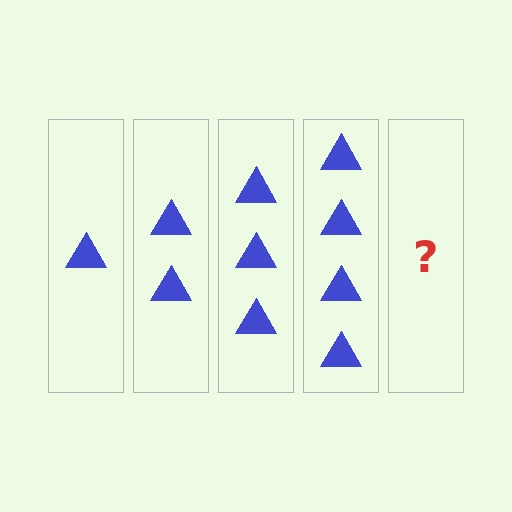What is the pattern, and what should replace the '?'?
The pattern is that each step adds one more triangle. The '?' should be 5 triangles.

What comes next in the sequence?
The next element should be 5 triangles.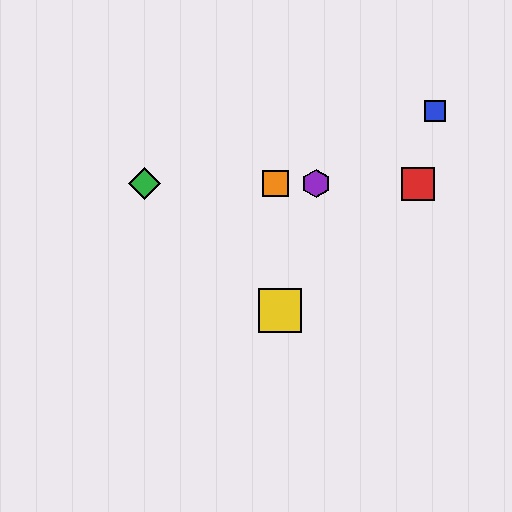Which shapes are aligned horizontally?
The red square, the green diamond, the purple hexagon, the orange square are aligned horizontally.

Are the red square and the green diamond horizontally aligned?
Yes, both are at y≈184.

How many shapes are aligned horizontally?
4 shapes (the red square, the green diamond, the purple hexagon, the orange square) are aligned horizontally.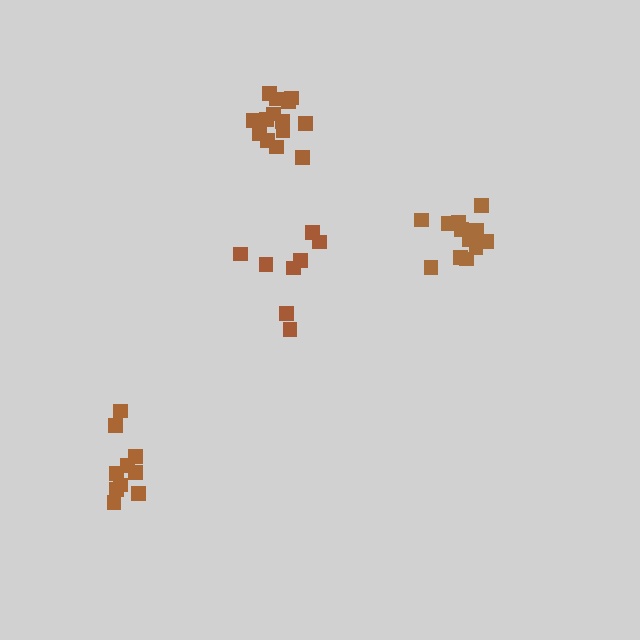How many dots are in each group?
Group 1: 14 dots, Group 2: 8 dots, Group 3: 10 dots, Group 4: 14 dots (46 total).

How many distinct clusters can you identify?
There are 4 distinct clusters.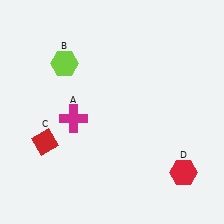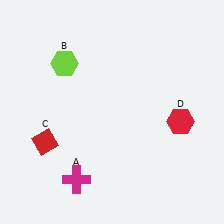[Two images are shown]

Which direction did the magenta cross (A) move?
The magenta cross (A) moved down.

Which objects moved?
The objects that moved are: the magenta cross (A), the red hexagon (D).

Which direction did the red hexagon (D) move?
The red hexagon (D) moved up.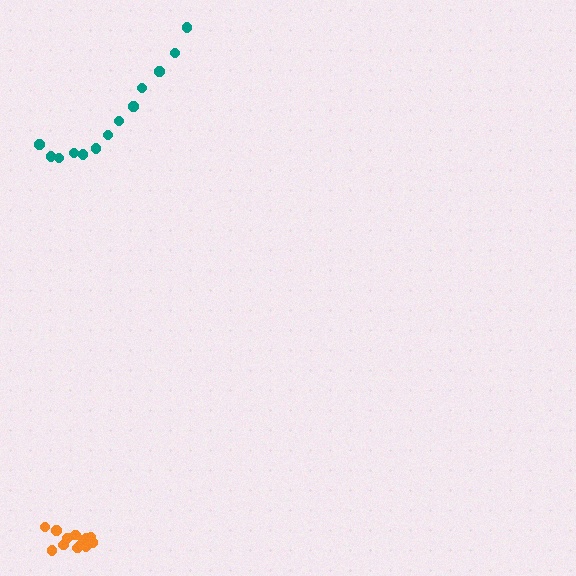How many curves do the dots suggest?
There are 2 distinct paths.